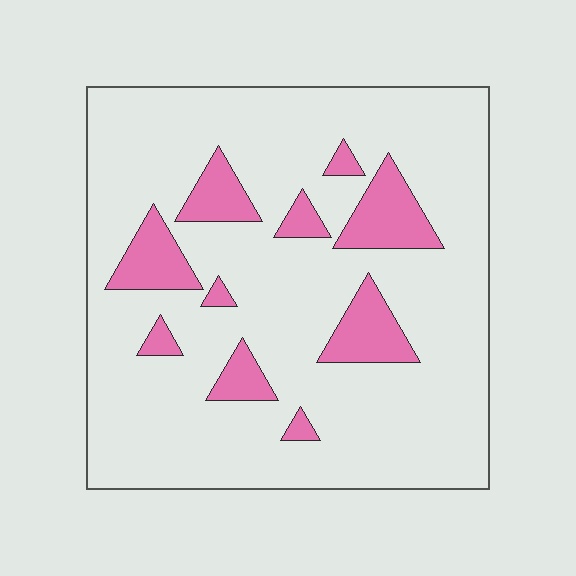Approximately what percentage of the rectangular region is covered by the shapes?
Approximately 15%.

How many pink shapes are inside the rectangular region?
10.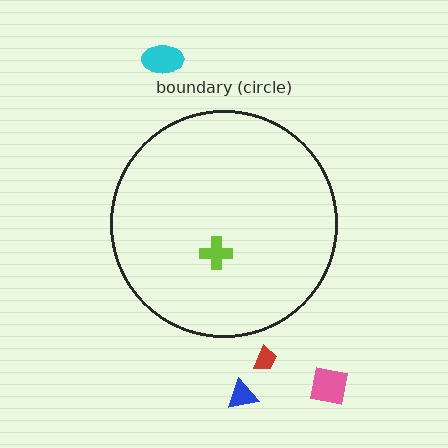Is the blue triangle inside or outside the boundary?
Outside.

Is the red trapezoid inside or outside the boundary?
Outside.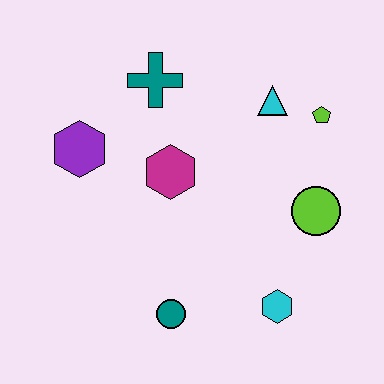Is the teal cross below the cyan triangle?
No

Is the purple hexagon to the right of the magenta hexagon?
No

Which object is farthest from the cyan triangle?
The teal circle is farthest from the cyan triangle.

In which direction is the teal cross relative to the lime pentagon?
The teal cross is to the left of the lime pentagon.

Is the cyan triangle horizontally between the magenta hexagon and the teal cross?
No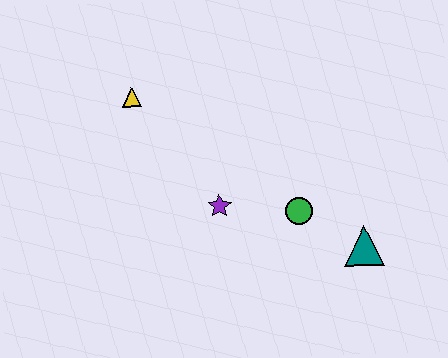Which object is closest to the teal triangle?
The green circle is closest to the teal triangle.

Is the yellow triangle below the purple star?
No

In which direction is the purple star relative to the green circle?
The purple star is to the left of the green circle.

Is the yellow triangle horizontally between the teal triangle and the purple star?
No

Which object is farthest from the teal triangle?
The yellow triangle is farthest from the teal triangle.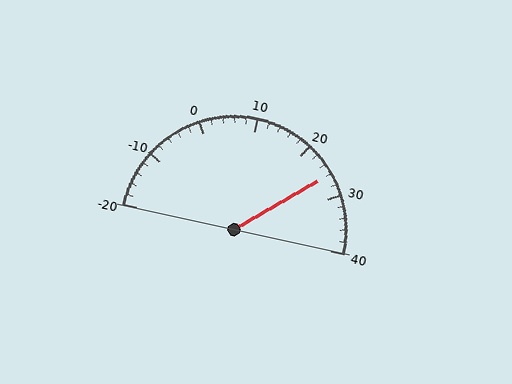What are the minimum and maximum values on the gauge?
The gauge ranges from -20 to 40.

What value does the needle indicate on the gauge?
The needle indicates approximately 26.